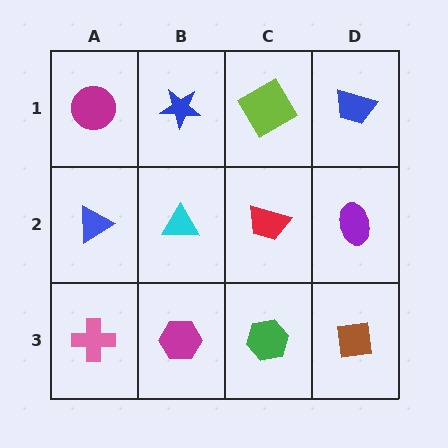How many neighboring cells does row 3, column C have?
3.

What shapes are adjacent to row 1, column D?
A purple ellipse (row 2, column D), a lime diamond (row 1, column C).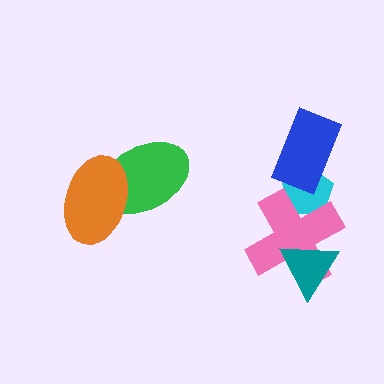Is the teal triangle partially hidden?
No, no other shape covers it.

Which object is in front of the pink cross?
The teal triangle is in front of the pink cross.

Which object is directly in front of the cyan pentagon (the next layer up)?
The blue rectangle is directly in front of the cyan pentagon.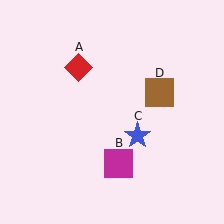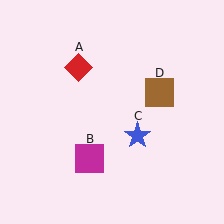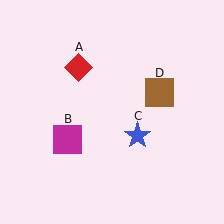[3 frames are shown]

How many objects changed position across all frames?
1 object changed position: magenta square (object B).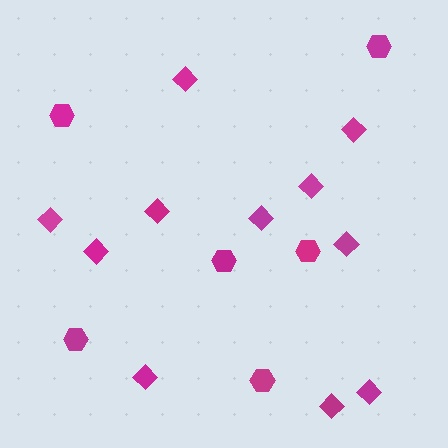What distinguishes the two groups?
There are 2 groups: one group of diamonds (11) and one group of hexagons (6).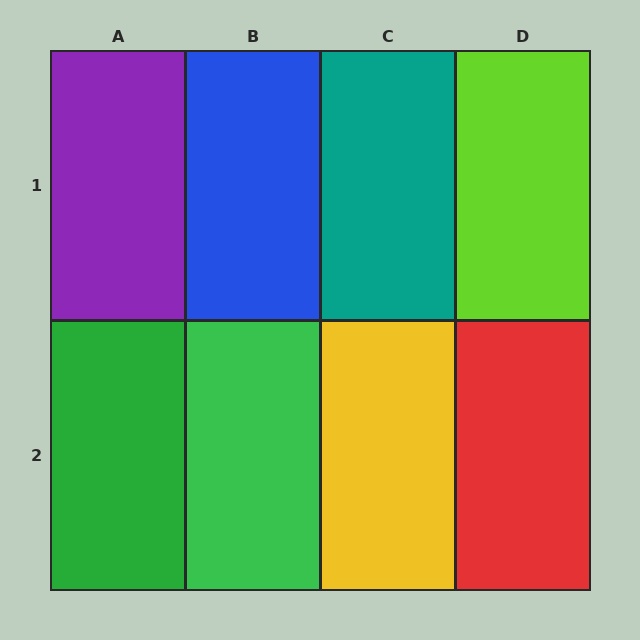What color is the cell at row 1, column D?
Lime.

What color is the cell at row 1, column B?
Blue.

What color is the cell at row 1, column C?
Teal.